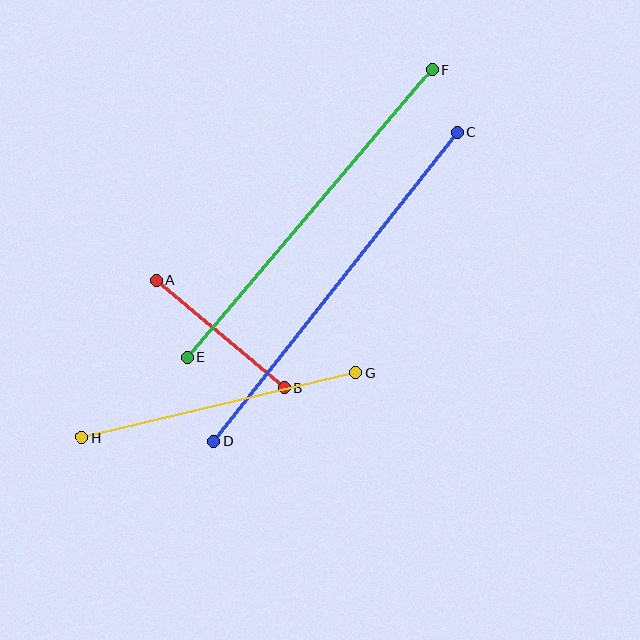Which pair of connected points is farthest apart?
Points C and D are farthest apart.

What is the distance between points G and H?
The distance is approximately 282 pixels.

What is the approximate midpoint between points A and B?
The midpoint is at approximately (220, 334) pixels.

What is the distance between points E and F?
The distance is approximately 377 pixels.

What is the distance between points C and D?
The distance is approximately 393 pixels.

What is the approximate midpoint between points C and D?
The midpoint is at approximately (336, 287) pixels.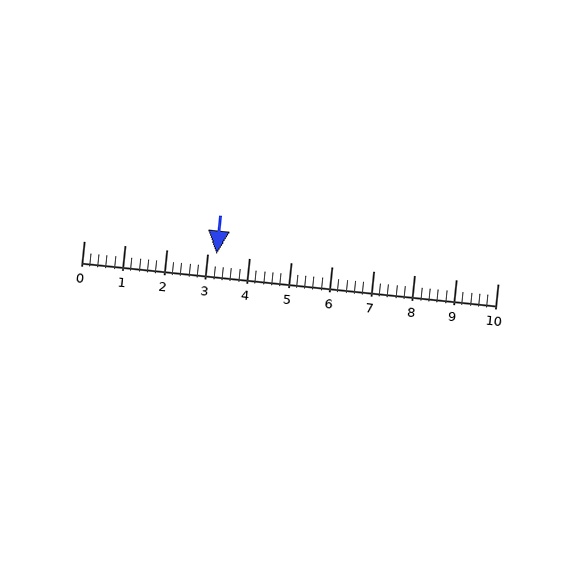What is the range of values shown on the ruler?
The ruler shows values from 0 to 10.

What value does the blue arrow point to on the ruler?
The blue arrow points to approximately 3.2.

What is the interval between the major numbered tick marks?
The major tick marks are spaced 1 units apart.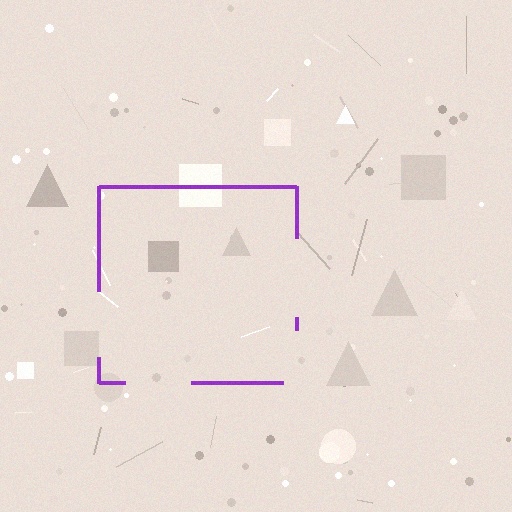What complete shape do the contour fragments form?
The contour fragments form a square.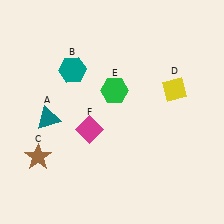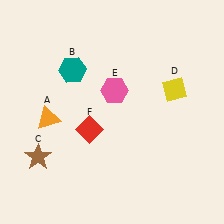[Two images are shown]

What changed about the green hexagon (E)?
In Image 1, E is green. In Image 2, it changed to pink.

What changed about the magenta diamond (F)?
In Image 1, F is magenta. In Image 2, it changed to red.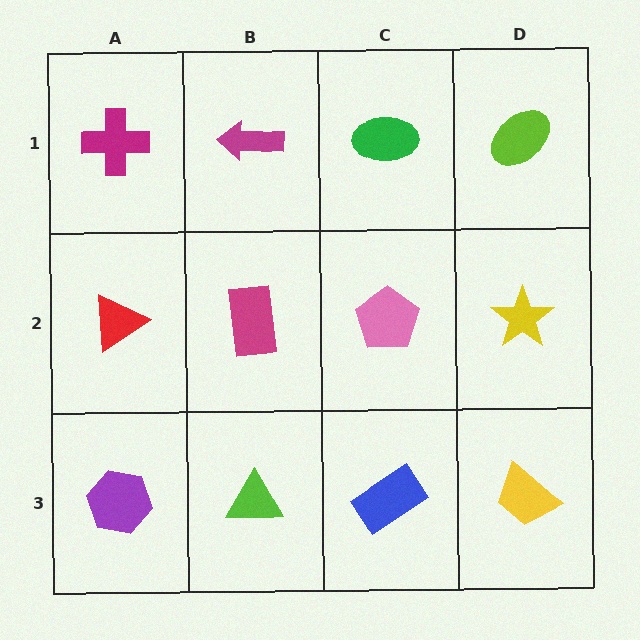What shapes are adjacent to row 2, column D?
A lime ellipse (row 1, column D), a yellow trapezoid (row 3, column D), a pink pentagon (row 2, column C).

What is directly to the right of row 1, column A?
A magenta arrow.